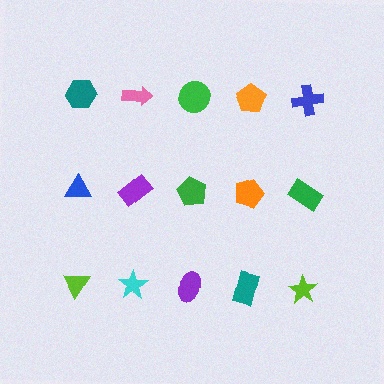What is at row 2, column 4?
An orange pentagon.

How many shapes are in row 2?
5 shapes.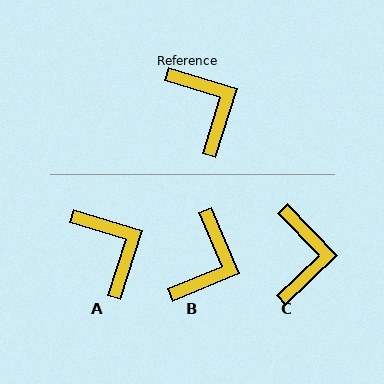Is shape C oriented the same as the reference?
No, it is off by about 29 degrees.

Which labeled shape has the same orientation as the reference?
A.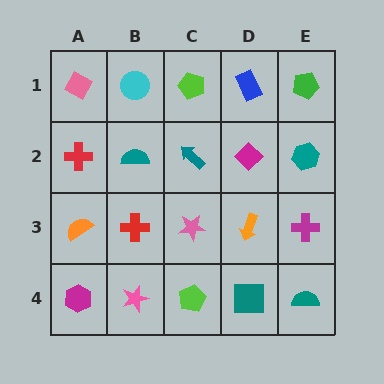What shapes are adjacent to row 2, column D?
A blue rectangle (row 1, column D), an orange arrow (row 3, column D), a teal arrow (row 2, column C), a teal hexagon (row 2, column E).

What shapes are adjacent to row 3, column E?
A teal hexagon (row 2, column E), a teal semicircle (row 4, column E), an orange arrow (row 3, column D).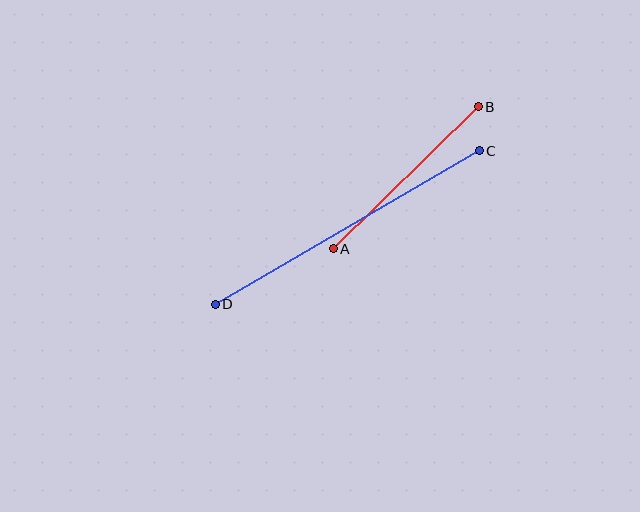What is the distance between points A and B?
The distance is approximately 203 pixels.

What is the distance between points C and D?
The distance is approximately 305 pixels.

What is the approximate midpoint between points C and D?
The midpoint is at approximately (347, 228) pixels.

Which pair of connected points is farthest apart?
Points C and D are farthest apart.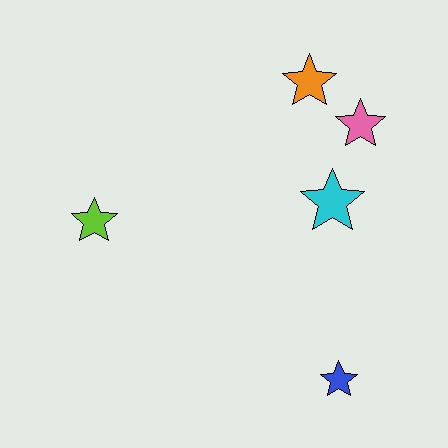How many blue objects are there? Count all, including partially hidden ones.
There is 1 blue object.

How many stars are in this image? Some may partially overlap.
There are 5 stars.